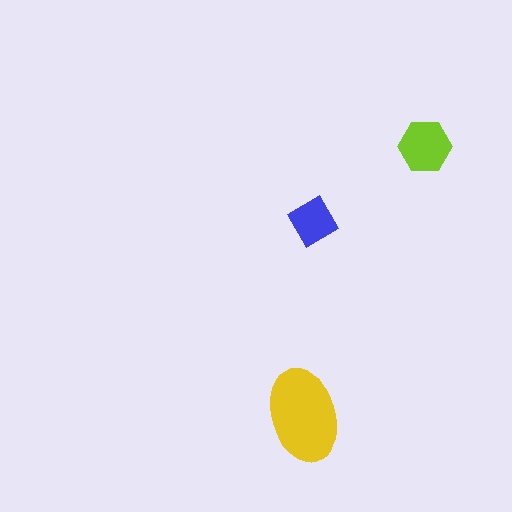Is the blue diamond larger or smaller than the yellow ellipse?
Smaller.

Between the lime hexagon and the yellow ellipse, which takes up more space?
The yellow ellipse.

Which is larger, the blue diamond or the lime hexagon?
The lime hexagon.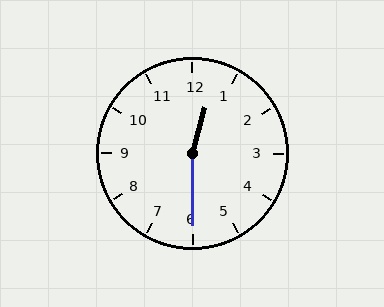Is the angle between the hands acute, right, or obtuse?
It is obtuse.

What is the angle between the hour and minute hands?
Approximately 165 degrees.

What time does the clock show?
12:30.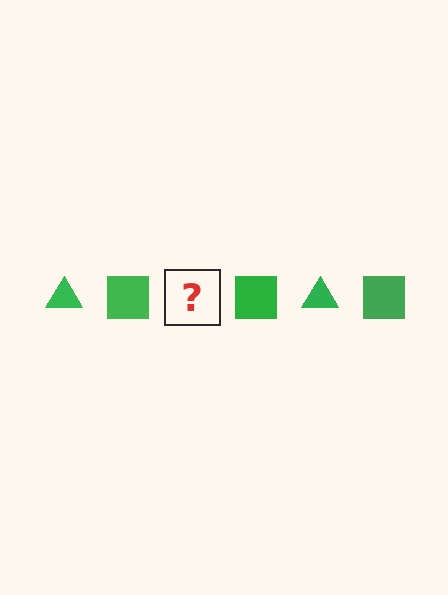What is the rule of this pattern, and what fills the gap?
The rule is that the pattern cycles through triangle, square shapes in green. The gap should be filled with a green triangle.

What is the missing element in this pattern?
The missing element is a green triangle.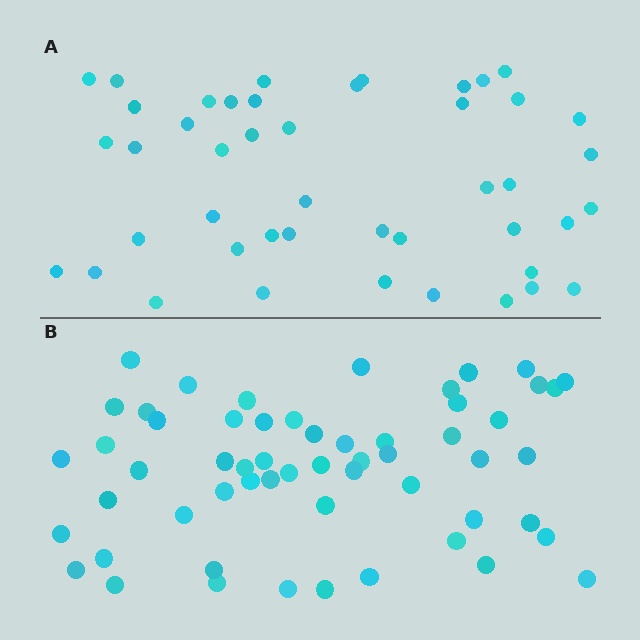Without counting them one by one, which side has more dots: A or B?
Region B (the bottom region) has more dots.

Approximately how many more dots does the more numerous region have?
Region B has roughly 12 or so more dots than region A.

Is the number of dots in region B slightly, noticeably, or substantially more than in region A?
Region B has noticeably more, but not dramatically so. The ratio is roughly 1.3 to 1.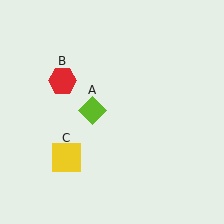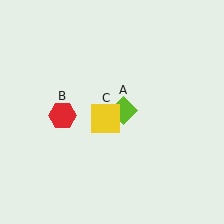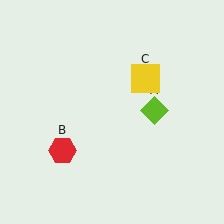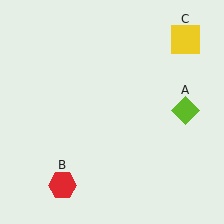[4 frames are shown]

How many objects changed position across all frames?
3 objects changed position: lime diamond (object A), red hexagon (object B), yellow square (object C).